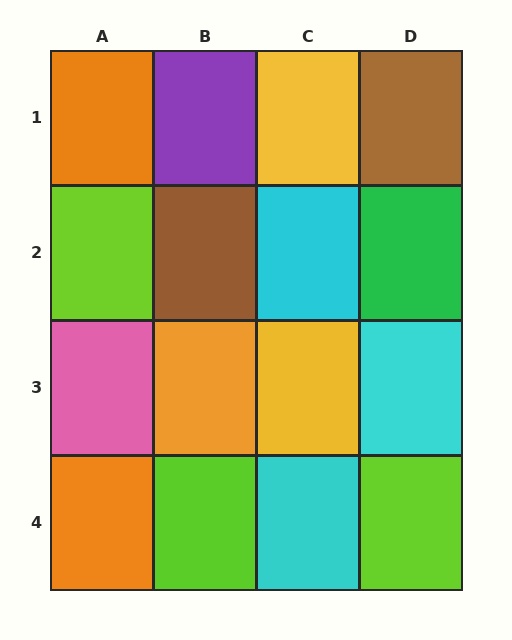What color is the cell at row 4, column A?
Orange.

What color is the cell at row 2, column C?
Cyan.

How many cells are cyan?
3 cells are cyan.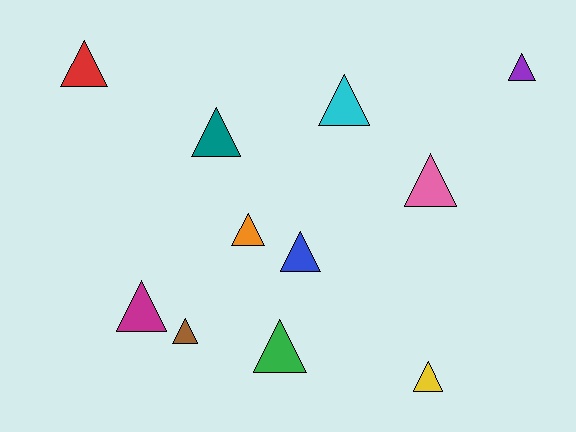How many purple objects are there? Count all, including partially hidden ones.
There is 1 purple object.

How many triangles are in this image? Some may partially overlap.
There are 11 triangles.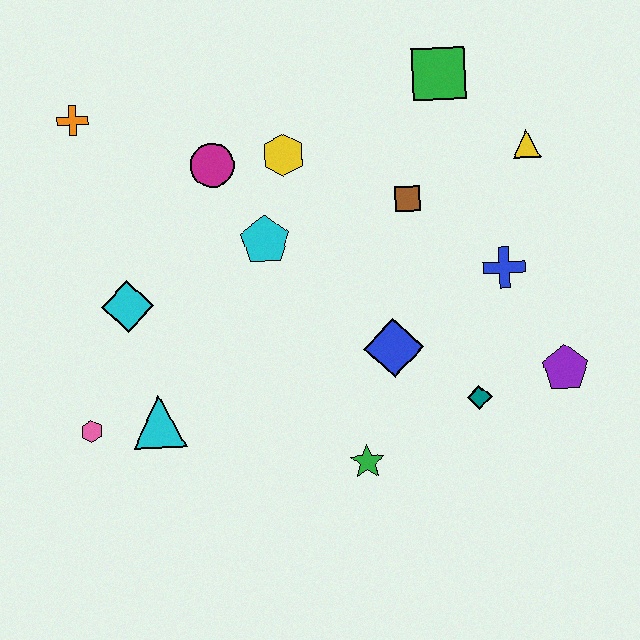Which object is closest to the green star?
The blue diamond is closest to the green star.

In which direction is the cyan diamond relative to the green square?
The cyan diamond is to the left of the green square.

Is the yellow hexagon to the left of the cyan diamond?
No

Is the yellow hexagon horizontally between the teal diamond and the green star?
No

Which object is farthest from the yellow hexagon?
The purple pentagon is farthest from the yellow hexagon.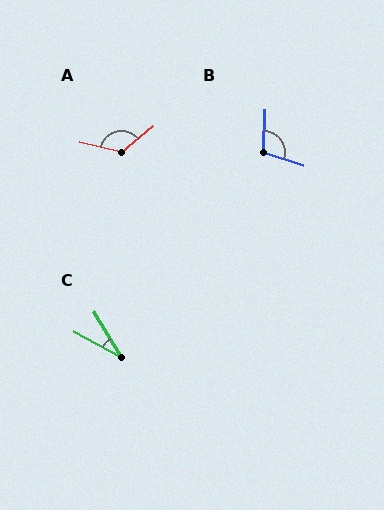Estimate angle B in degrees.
Approximately 105 degrees.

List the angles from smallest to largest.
C (31°), B (105°), A (126°).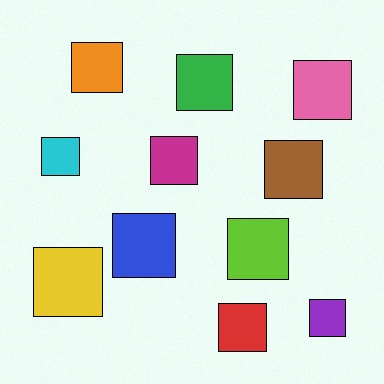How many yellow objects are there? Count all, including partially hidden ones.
There is 1 yellow object.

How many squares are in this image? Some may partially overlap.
There are 11 squares.